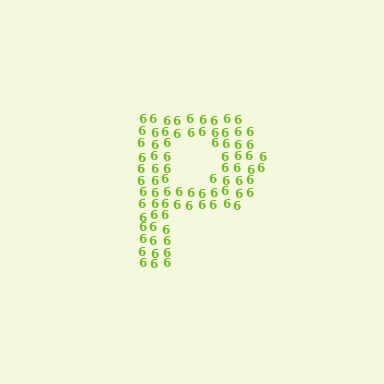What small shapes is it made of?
It is made of small digit 6's.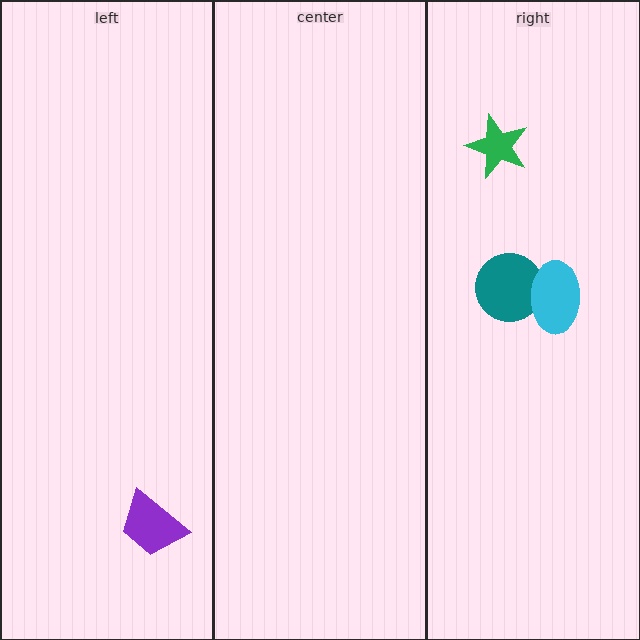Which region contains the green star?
The right region.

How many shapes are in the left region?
1.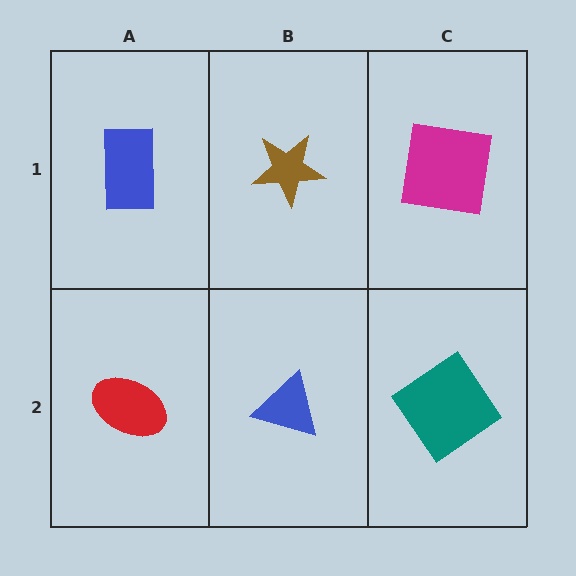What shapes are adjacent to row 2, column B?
A brown star (row 1, column B), a red ellipse (row 2, column A), a teal diamond (row 2, column C).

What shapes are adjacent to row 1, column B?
A blue triangle (row 2, column B), a blue rectangle (row 1, column A), a magenta square (row 1, column C).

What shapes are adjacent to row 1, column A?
A red ellipse (row 2, column A), a brown star (row 1, column B).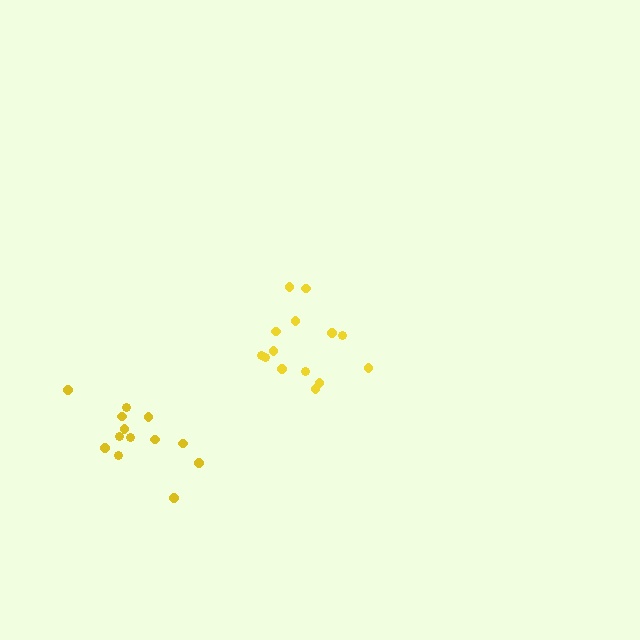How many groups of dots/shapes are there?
There are 2 groups.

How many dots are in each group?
Group 1: 14 dots, Group 2: 13 dots (27 total).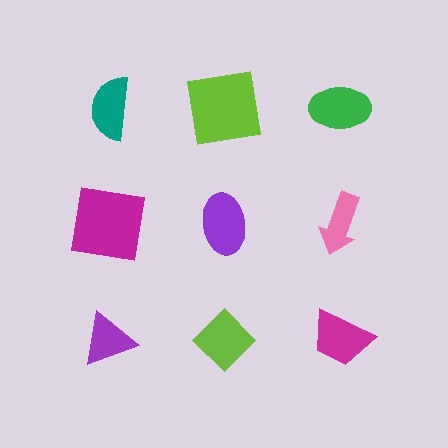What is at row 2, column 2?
A purple ellipse.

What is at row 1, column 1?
A teal semicircle.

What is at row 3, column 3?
A magenta trapezoid.